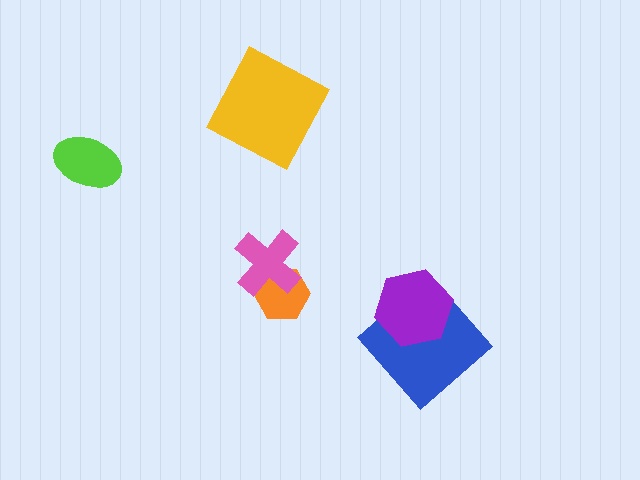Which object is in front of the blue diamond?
The purple hexagon is in front of the blue diamond.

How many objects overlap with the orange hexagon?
1 object overlaps with the orange hexagon.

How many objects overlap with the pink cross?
1 object overlaps with the pink cross.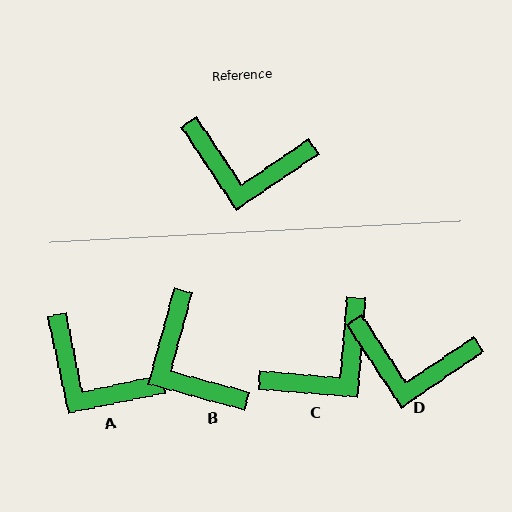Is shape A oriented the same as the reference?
No, it is off by about 22 degrees.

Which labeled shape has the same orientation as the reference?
D.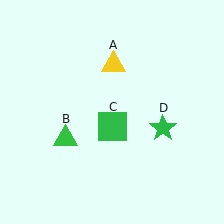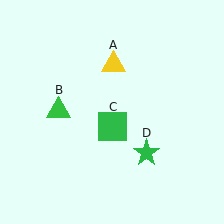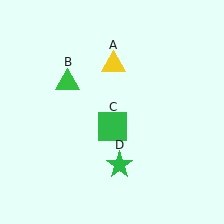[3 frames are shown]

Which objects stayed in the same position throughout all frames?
Yellow triangle (object A) and green square (object C) remained stationary.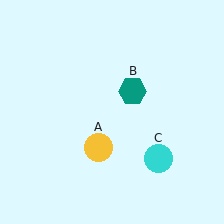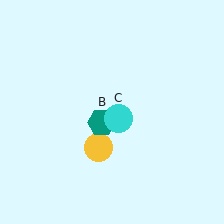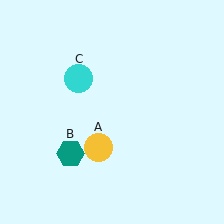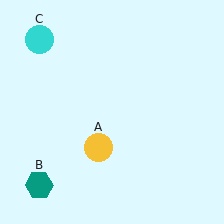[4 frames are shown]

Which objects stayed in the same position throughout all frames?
Yellow circle (object A) remained stationary.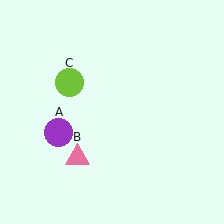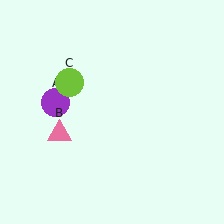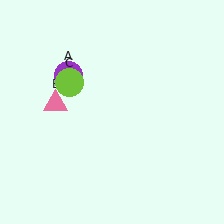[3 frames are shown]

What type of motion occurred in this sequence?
The purple circle (object A), pink triangle (object B) rotated clockwise around the center of the scene.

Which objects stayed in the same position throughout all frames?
Lime circle (object C) remained stationary.